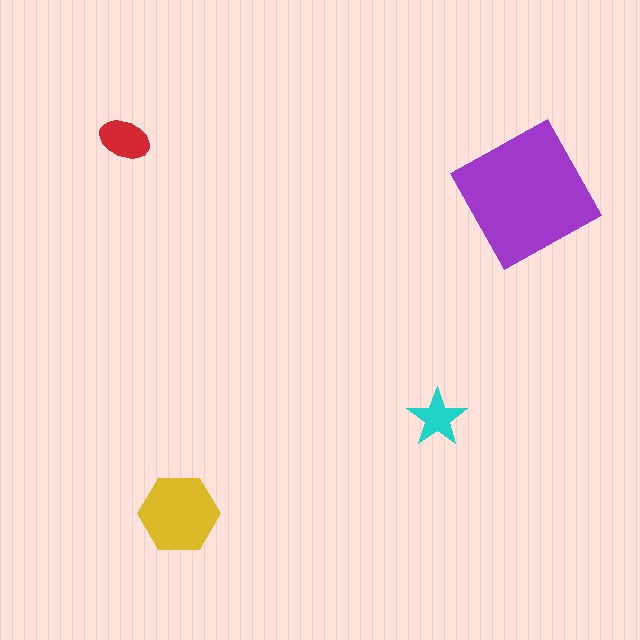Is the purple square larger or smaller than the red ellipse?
Larger.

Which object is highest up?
The red ellipse is topmost.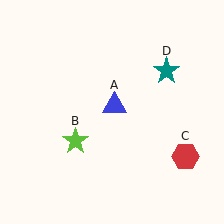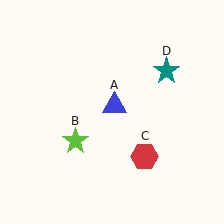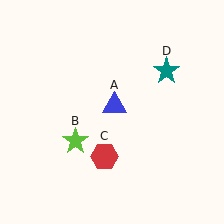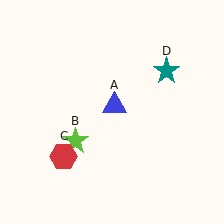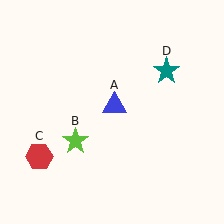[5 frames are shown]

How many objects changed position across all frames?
1 object changed position: red hexagon (object C).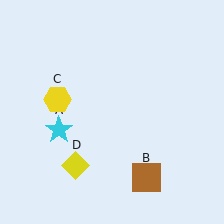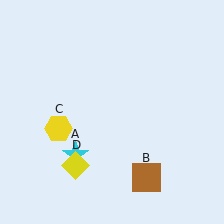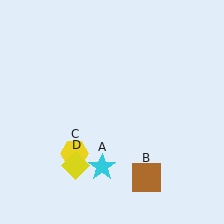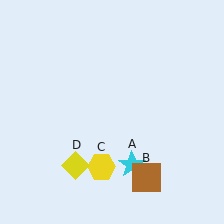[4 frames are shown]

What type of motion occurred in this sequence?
The cyan star (object A), yellow hexagon (object C) rotated counterclockwise around the center of the scene.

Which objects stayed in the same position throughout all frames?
Brown square (object B) and yellow diamond (object D) remained stationary.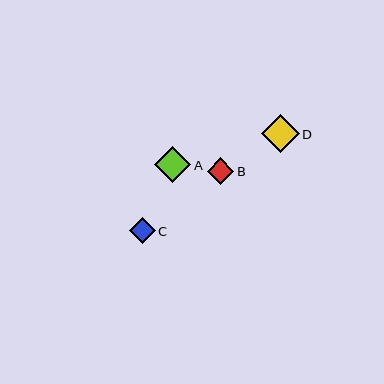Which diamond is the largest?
Diamond D is the largest with a size of approximately 38 pixels.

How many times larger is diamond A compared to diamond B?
Diamond A is approximately 1.4 times the size of diamond B.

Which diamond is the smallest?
Diamond C is the smallest with a size of approximately 26 pixels.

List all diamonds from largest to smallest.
From largest to smallest: D, A, B, C.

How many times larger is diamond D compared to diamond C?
Diamond D is approximately 1.5 times the size of diamond C.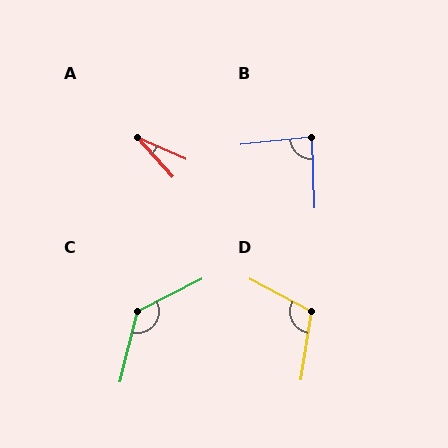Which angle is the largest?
C, at approximately 131 degrees.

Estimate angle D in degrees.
Approximately 109 degrees.